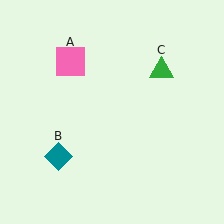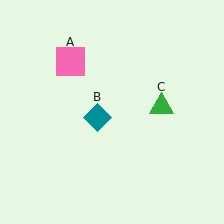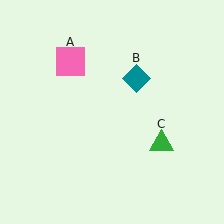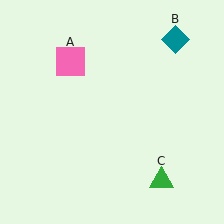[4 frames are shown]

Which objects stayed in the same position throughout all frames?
Pink square (object A) remained stationary.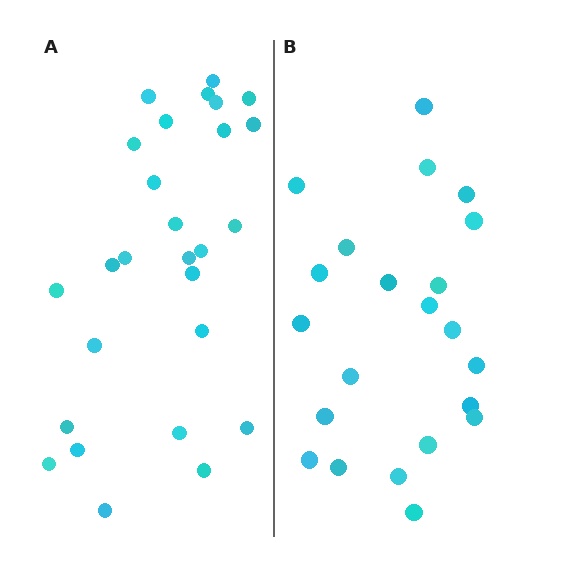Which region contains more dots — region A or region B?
Region A (the left region) has more dots.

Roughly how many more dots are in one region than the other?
Region A has about 5 more dots than region B.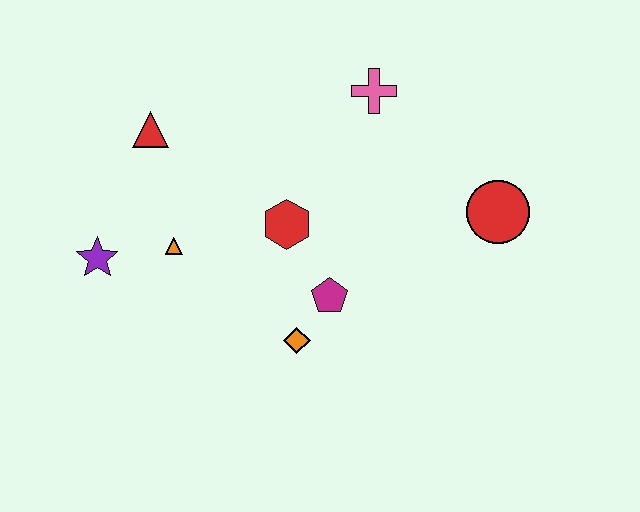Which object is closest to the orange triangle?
The purple star is closest to the orange triangle.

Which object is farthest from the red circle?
The purple star is farthest from the red circle.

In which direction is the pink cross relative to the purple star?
The pink cross is to the right of the purple star.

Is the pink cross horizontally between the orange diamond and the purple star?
No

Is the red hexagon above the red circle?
No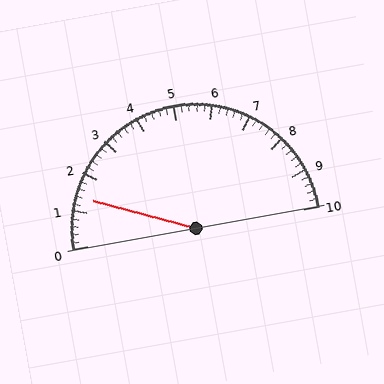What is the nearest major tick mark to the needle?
The nearest major tick mark is 1.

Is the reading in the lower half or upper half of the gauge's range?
The reading is in the lower half of the range (0 to 10).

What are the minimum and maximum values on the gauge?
The gauge ranges from 0 to 10.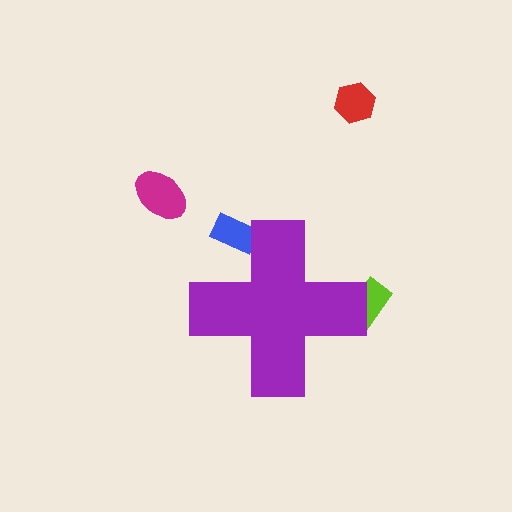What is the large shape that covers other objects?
A purple cross.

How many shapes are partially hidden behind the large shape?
2 shapes are partially hidden.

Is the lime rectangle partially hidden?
Yes, the lime rectangle is partially hidden behind the purple cross.